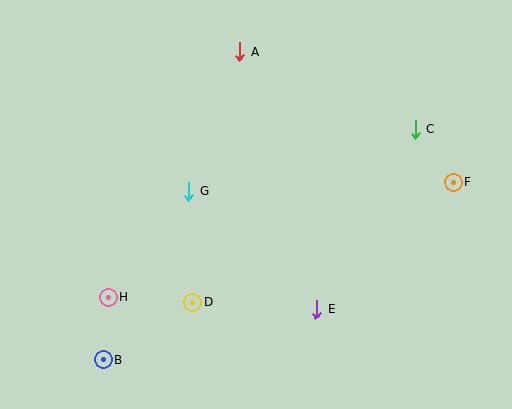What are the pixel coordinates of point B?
Point B is at (103, 360).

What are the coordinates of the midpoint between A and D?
The midpoint between A and D is at (216, 177).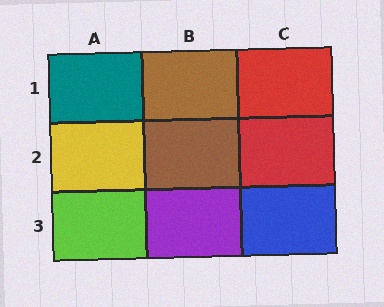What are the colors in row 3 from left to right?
Lime, purple, blue.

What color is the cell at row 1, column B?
Brown.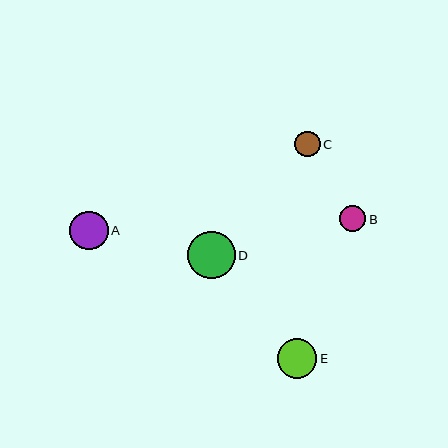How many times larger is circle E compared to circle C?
Circle E is approximately 1.5 times the size of circle C.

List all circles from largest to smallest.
From largest to smallest: D, E, A, B, C.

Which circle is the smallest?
Circle C is the smallest with a size of approximately 26 pixels.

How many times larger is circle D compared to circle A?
Circle D is approximately 1.2 times the size of circle A.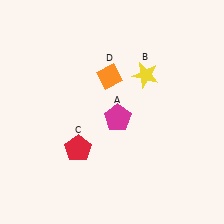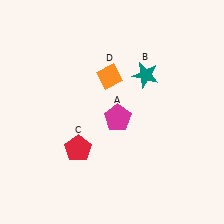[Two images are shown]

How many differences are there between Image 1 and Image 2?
There is 1 difference between the two images.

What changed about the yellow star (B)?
In Image 1, B is yellow. In Image 2, it changed to teal.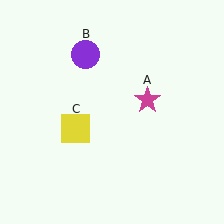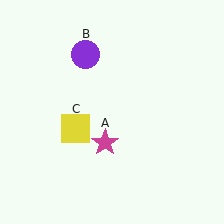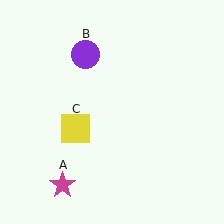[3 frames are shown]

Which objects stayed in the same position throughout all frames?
Purple circle (object B) and yellow square (object C) remained stationary.